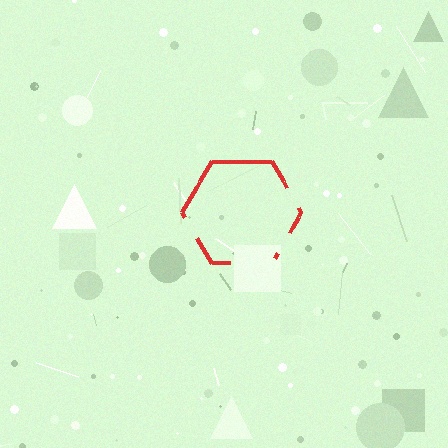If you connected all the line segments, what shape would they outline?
They would outline a hexagon.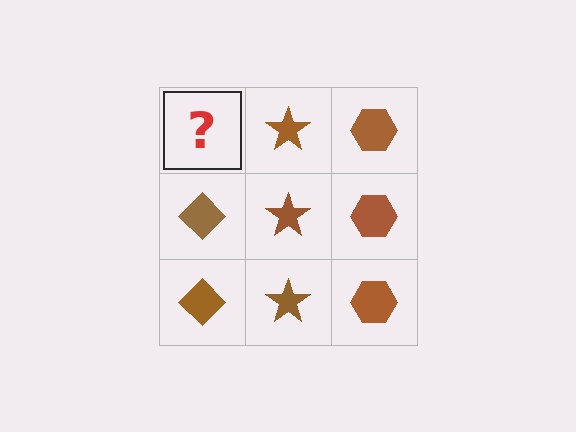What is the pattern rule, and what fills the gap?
The rule is that each column has a consistent shape. The gap should be filled with a brown diamond.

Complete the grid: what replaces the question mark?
The question mark should be replaced with a brown diamond.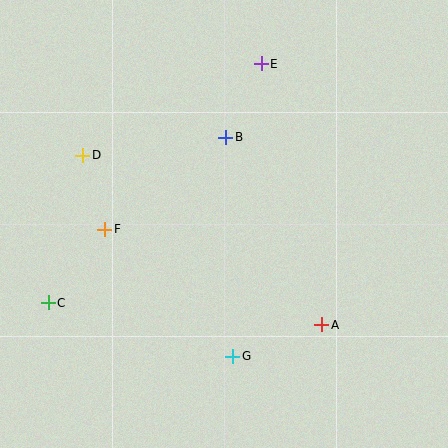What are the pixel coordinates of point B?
Point B is at (226, 137).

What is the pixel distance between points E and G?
The distance between E and G is 293 pixels.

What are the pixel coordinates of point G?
Point G is at (233, 356).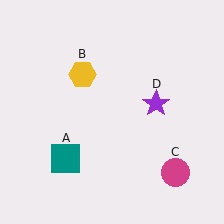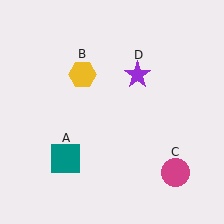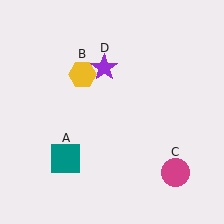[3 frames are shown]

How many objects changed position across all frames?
1 object changed position: purple star (object D).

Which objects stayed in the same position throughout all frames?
Teal square (object A) and yellow hexagon (object B) and magenta circle (object C) remained stationary.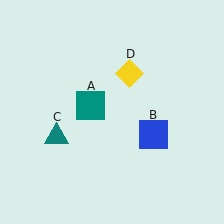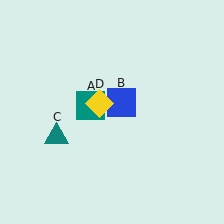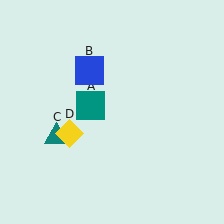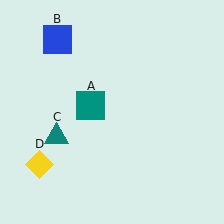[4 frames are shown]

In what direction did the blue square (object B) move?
The blue square (object B) moved up and to the left.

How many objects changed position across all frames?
2 objects changed position: blue square (object B), yellow diamond (object D).